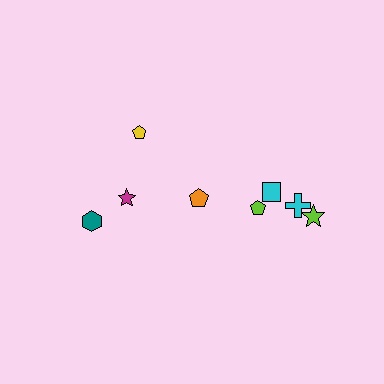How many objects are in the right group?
There are 5 objects.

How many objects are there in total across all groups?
There are 8 objects.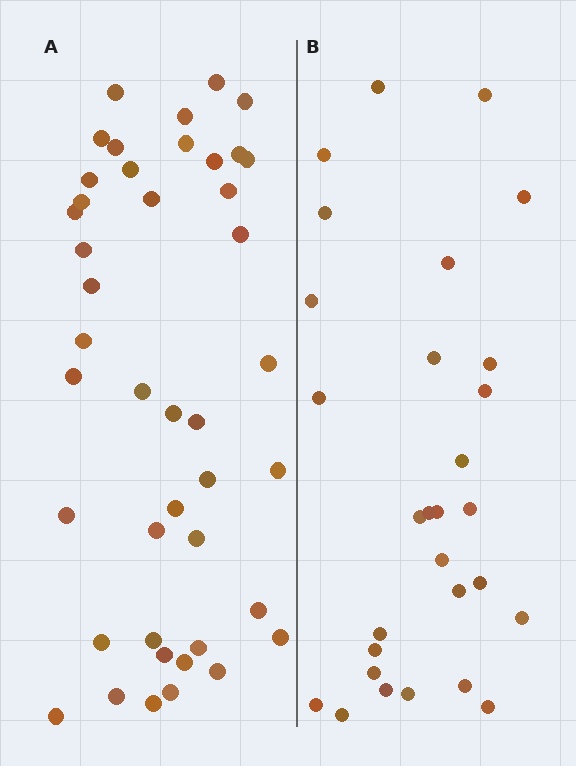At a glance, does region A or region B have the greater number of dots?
Region A (the left region) has more dots.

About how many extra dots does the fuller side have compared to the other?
Region A has approximately 15 more dots than region B.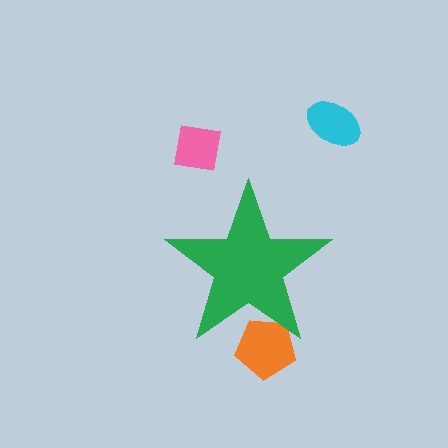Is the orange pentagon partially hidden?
Yes, the orange pentagon is partially hidden behind the green star.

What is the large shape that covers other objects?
A green star.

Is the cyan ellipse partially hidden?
No, the cyan ellipse is fully visible.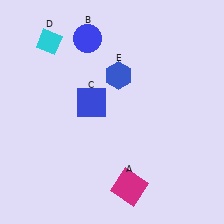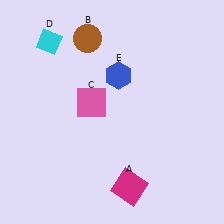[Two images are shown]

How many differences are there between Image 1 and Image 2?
There are 2 differences between the two images.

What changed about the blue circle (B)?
In Image 1, B is blue. In Image 2, it changed to brown.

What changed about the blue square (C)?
In Image 1, C is blue. In Image 2, it changed to pink.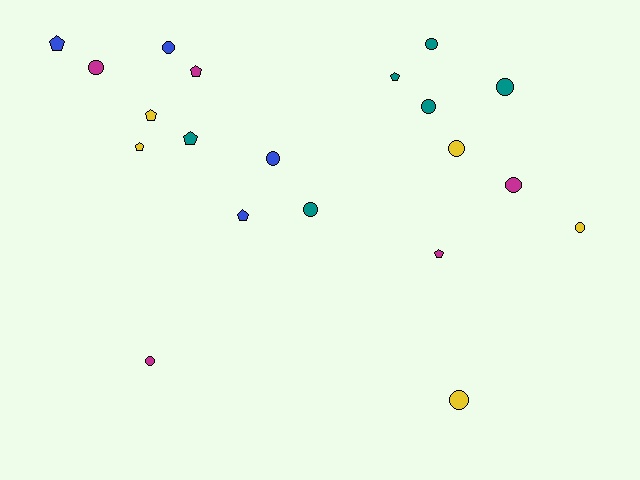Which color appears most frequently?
Teal, with 6 objects.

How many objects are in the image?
There are 20 objects.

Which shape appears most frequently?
Circle, with 12 objects.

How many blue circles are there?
There are 2 blue circles.